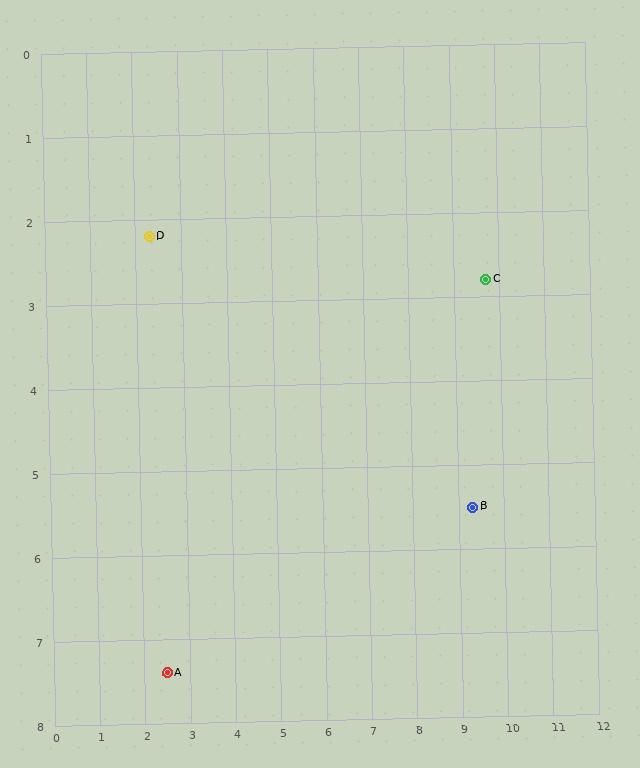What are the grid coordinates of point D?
Point D is at approximately (2.3, 2.2).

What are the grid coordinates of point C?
Point C is at approximately (9.7, 2.8).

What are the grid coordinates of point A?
Point A is at approximately (2.5, 7.4).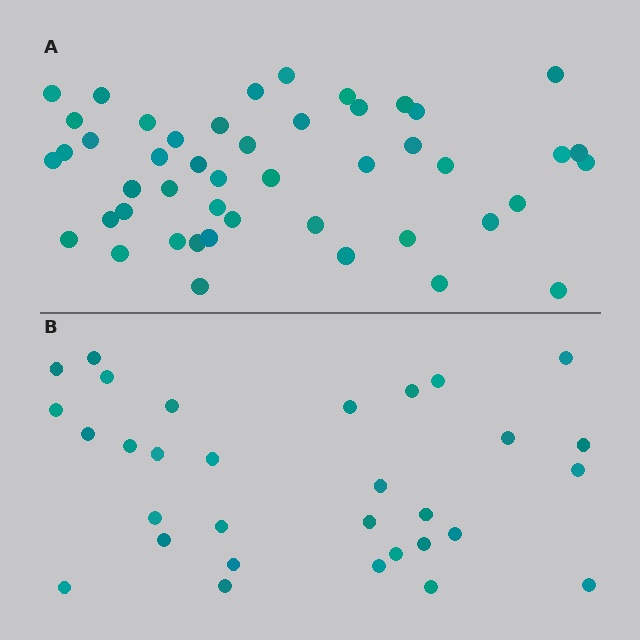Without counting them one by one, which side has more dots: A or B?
Region A (the top region) has more dots.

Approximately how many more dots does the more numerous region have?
Region A has approximately 15 more dots than region B.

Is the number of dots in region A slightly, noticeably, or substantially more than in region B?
Region A has substantially more. The ratio is roughly 1.5 to 1.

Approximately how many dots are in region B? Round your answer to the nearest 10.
About 30 dots. (The exact count is 31, which rounds to 30.)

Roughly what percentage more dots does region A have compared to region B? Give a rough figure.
About 50% more.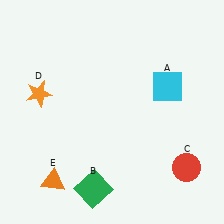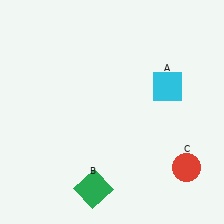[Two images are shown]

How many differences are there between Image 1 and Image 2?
There are 2 differences between the two images.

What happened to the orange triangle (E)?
The orange triangle (E) was removed in Image 2. It was in the bottom-left area of Image 1.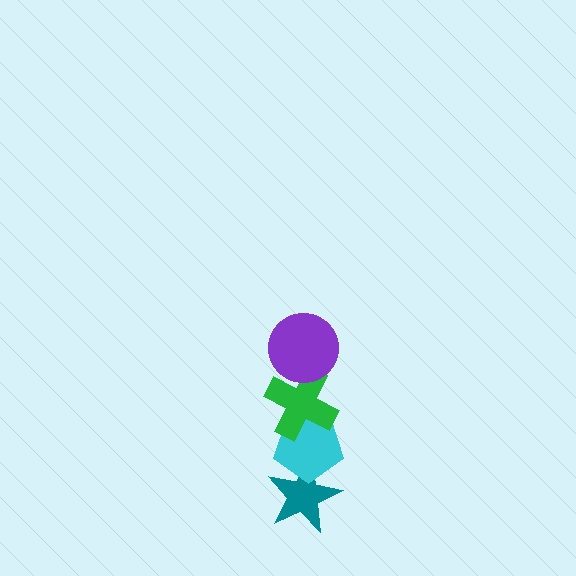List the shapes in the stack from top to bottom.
From top to bottom: the purple circle, the green cross, the cyan pentagon, the teal star.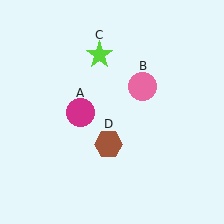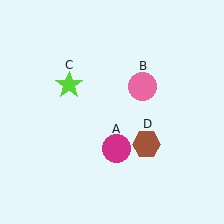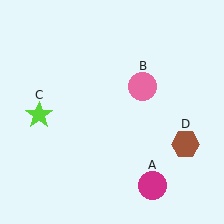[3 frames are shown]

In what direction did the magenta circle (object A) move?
The magenta circle (object A) moved down and to the right.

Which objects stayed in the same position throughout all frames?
Pink circle (object B) remained stationary.